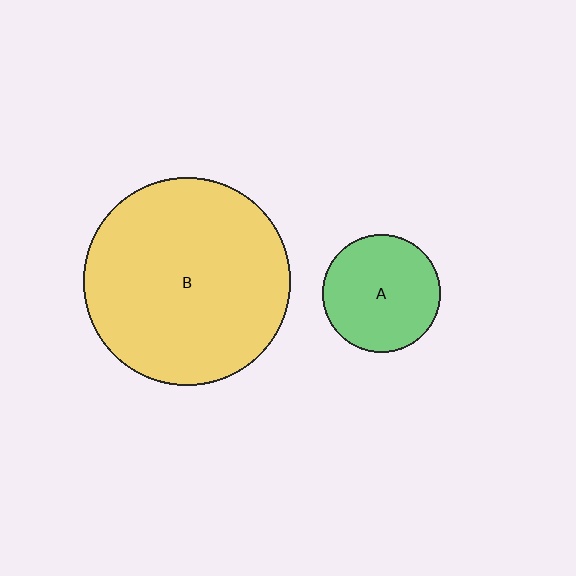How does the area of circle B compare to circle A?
Approximately 3.1 times.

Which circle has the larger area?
Circle B (yellow).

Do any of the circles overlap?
No, none of the circles overlap.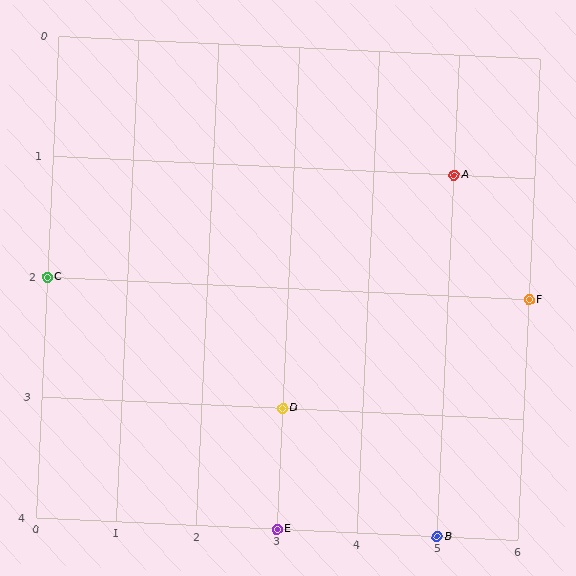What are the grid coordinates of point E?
Point E is at grid coordinates (3, 4).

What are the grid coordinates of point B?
Point B is at grid coordinates (5, 4).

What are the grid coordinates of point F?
Point F is at grid coordinates (6, 2).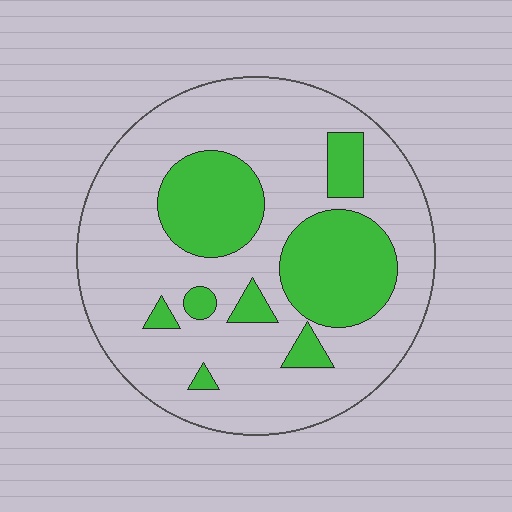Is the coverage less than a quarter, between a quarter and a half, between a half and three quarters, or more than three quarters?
Between a quarter and a half.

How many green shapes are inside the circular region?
8.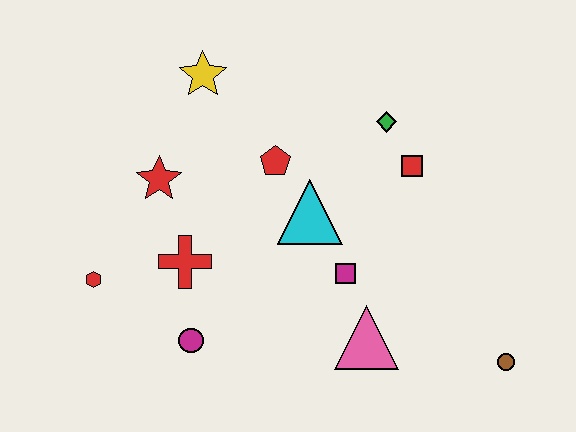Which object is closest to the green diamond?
The red square is closest to the green diamond.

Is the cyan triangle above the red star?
No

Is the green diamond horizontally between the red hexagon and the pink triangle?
No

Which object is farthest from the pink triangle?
The yellow star is farthest from the pink triangle.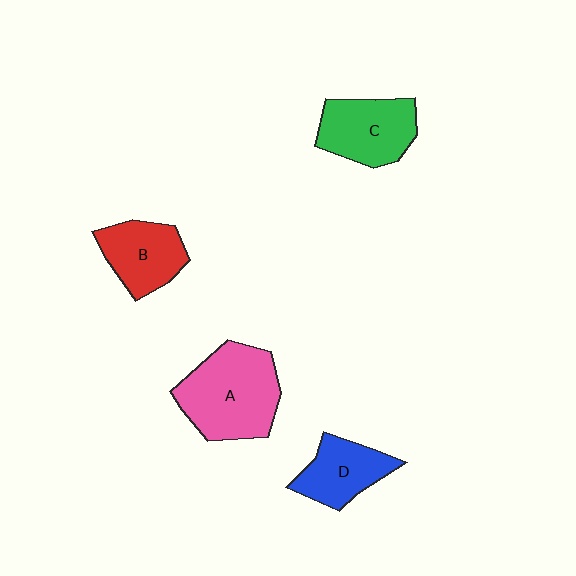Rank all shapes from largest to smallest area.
From largest to smallest: A (pink), C (green), B (red), D (blue).